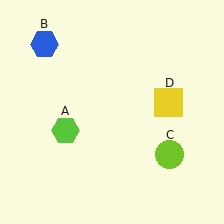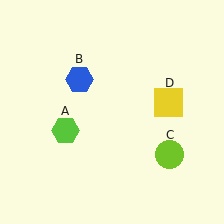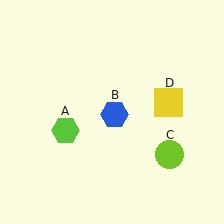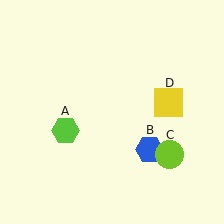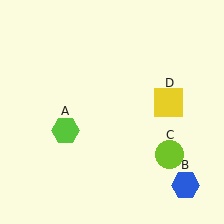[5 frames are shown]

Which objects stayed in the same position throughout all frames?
Lime hexagon (object A) and lime circle (object C) and yellow square (object D) remained stationary.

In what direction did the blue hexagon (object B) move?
The blue hexagon (object B) moved down and to the right.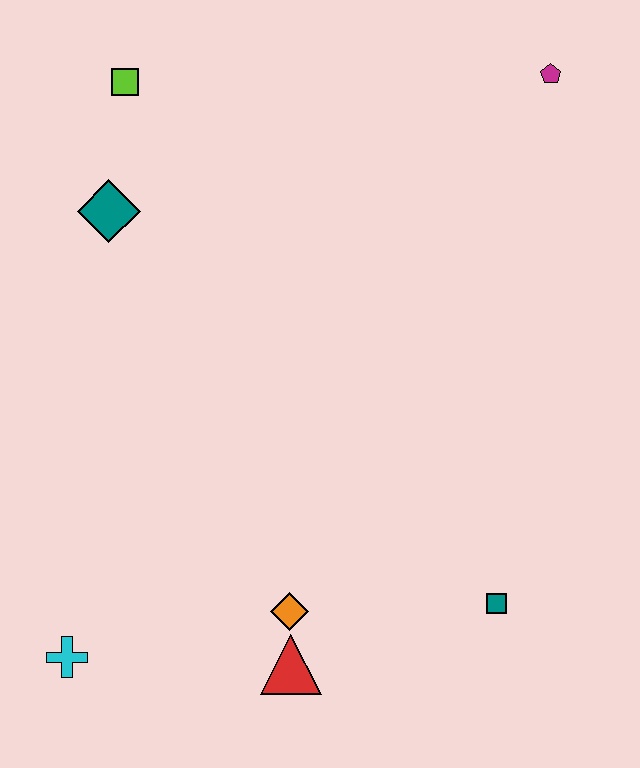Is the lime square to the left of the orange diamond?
Yes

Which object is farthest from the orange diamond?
The magenta pentagon is farthest from the orange diamond.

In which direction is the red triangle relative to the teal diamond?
The red triangle is below the teal diamond.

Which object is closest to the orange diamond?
The red triangle is closest to the orange diamond.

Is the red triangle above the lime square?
No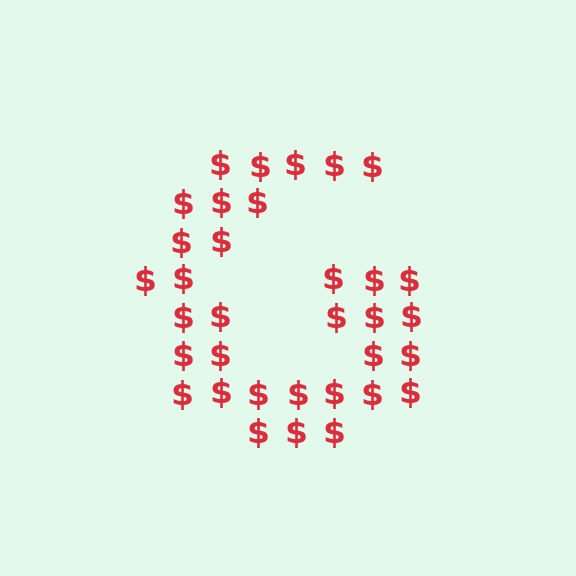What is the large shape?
The large shape is the letter G.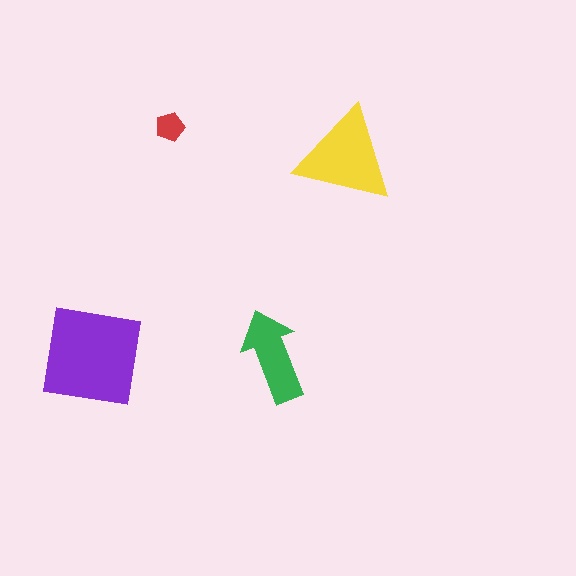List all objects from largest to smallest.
The purple square, the yellow triangle, the green arrow, the red pentagon.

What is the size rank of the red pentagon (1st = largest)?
4th.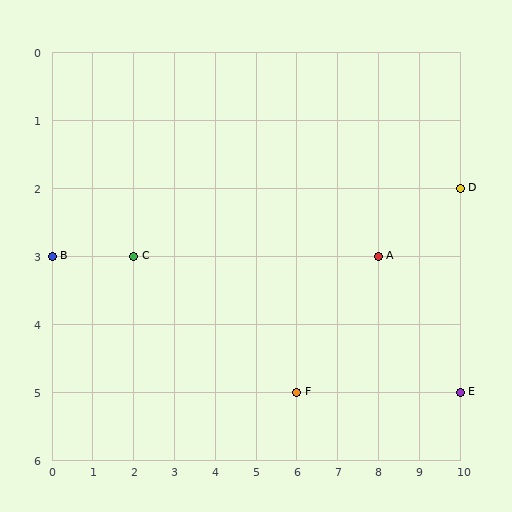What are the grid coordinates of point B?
Point B is at grid coordinates (0, 3).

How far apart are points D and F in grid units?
Points D and F are 4 columns and 3 rows apart (about 5.0 grid units diagonally).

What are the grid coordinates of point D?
Point D is at grid coordinates (10, 2).